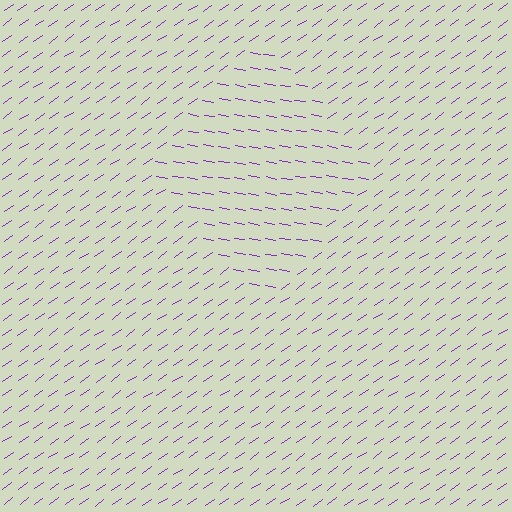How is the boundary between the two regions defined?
The boundary is defined purely by a change in line orientation (approximately 45 degrees difference). All lines are the same color and thickness.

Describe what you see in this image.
The image is filled with small purple line segments. A diamond region in the image has lines oriented differently from the surrounding lines, creating a visible texture boundary.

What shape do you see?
I see a diamond.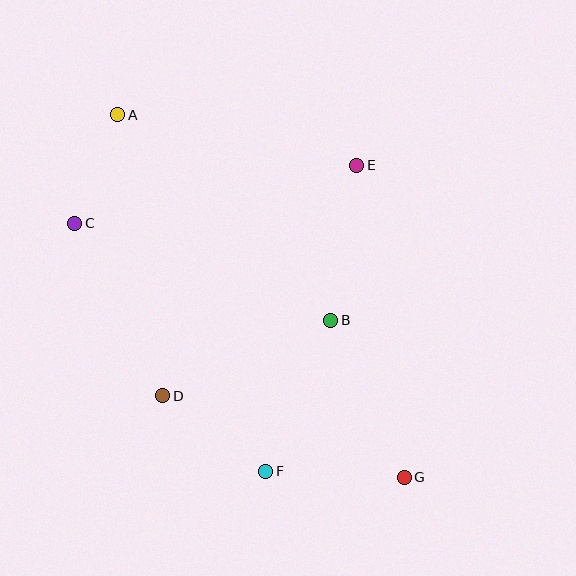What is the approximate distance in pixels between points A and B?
The distance between A and B is approximately 296 pixels.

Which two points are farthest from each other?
Points A and G are farthest from each other.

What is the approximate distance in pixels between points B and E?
The distance between B and E is approximately 157 pixels.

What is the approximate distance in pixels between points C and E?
The distance between C and E is approximately 288 pixels.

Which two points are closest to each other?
Points A and C are closest to each other.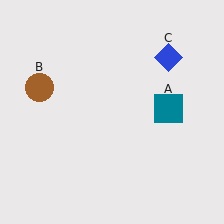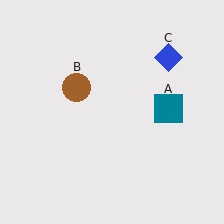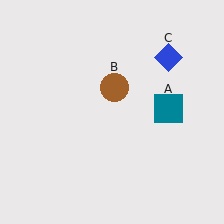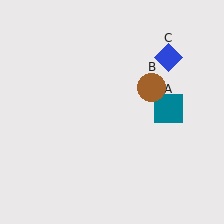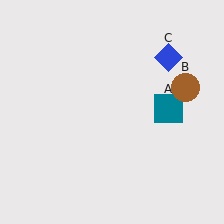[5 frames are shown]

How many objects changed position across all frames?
1 object changed position: brown circle (object B).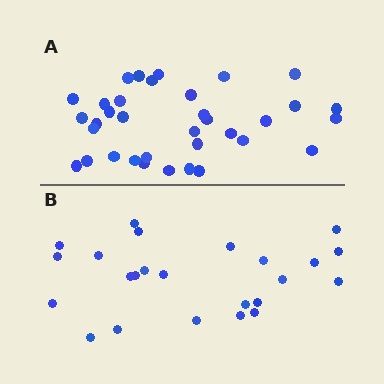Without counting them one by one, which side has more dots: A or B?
Region A (the top region) has more dots.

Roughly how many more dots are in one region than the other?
Region A has roughly 12 or so more dots than region B.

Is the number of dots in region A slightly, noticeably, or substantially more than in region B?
Region A has substantially more. The ratio is roughly 1.5 to 1.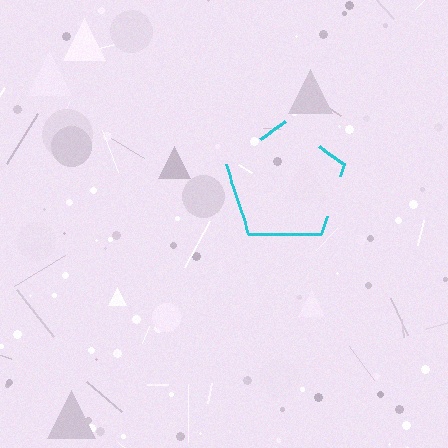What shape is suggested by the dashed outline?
The dashed outline suggests a pentagon.